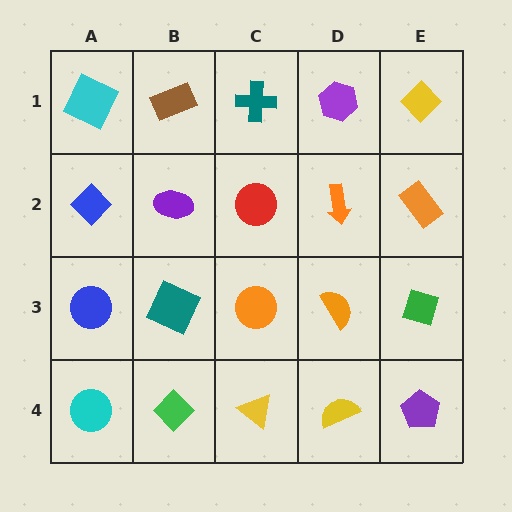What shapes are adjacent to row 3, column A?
A blue diamond (row 2, column A), a cyan circle (row 4, column A), a teal square (row 3, column B).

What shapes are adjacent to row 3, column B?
A purple ellipse (row 2, column B), a green diamond (row 4, column B), a blue circle (row 3, column A), an orange circle (row 3, column C).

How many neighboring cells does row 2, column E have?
3.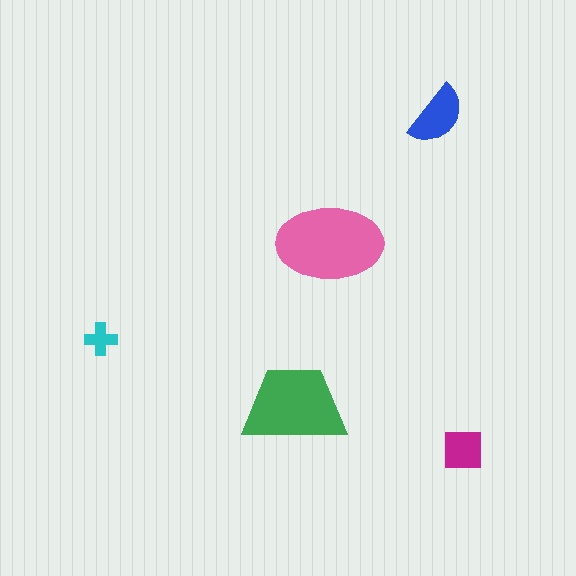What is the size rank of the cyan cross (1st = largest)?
5th.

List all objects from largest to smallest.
The pink ellipse, the green trapezoid, the blue semicircle, the magenta square, the cyan cross.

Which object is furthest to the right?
The magenta square is rightmost.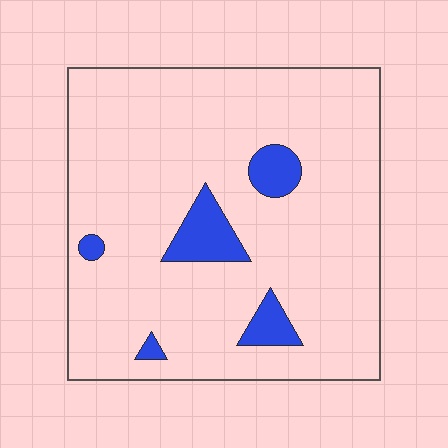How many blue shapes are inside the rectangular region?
5.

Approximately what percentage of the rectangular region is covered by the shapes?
Approximately 10%.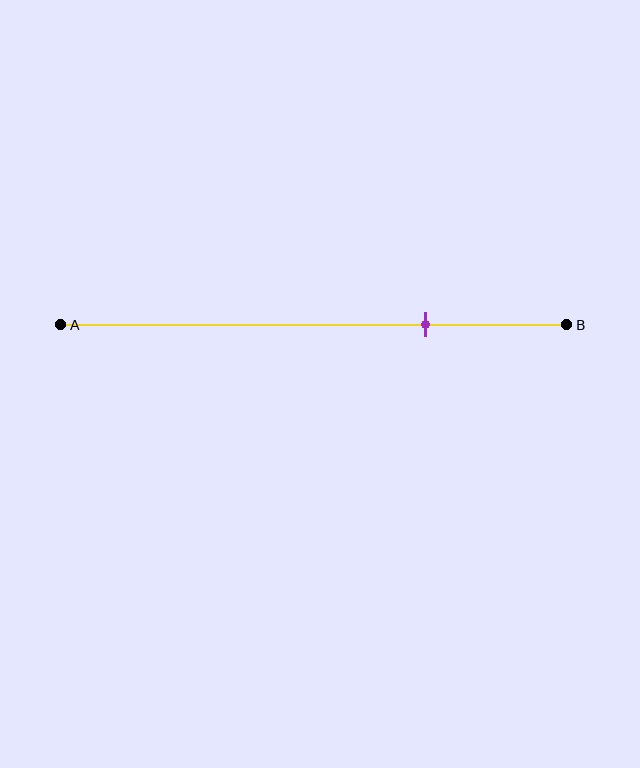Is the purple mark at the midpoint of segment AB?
No, the mark is at about 70% from A, not at the 50% midpoint.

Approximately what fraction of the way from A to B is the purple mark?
The purple mark is approximately 70% of the way from A to B.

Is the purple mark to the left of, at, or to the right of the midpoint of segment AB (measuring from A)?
The purple mark is to the right of the midpoint of segment AB.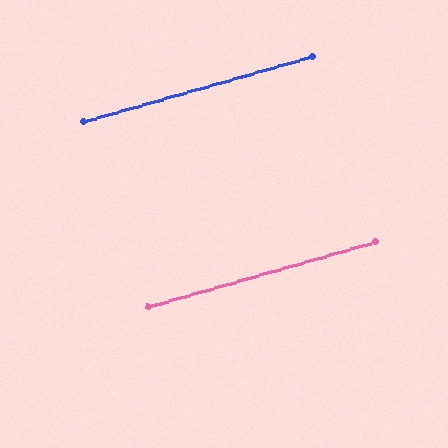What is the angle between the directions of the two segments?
Approximately 0 degrees.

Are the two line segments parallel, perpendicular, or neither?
Parallel — their directions differ by only 0.1°.